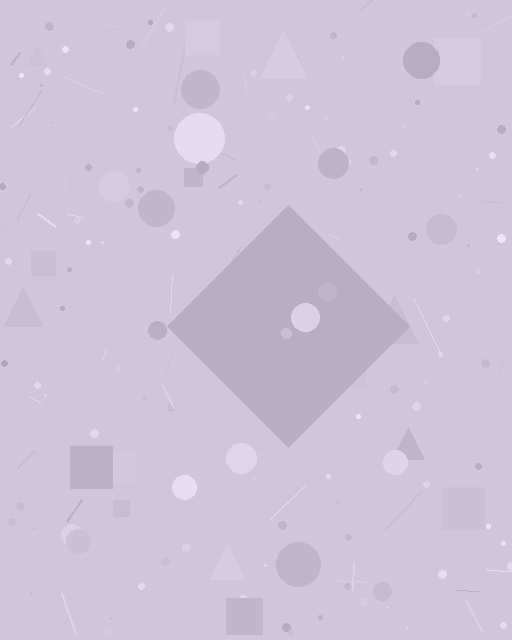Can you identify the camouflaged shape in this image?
The camouflaged shape is a diamond.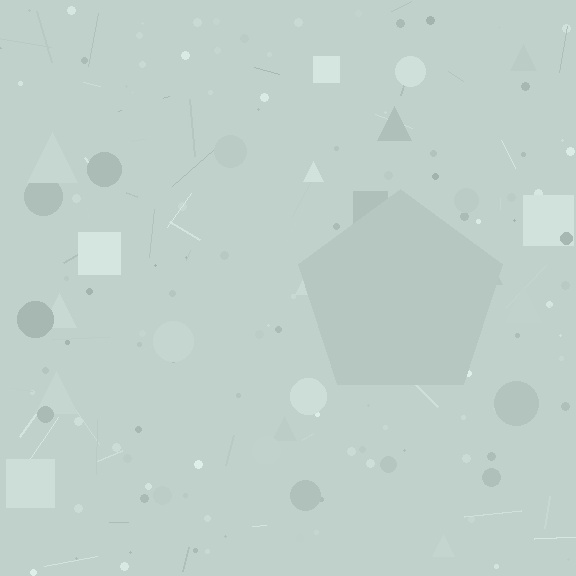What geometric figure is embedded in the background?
A pentagon is embedded in the background.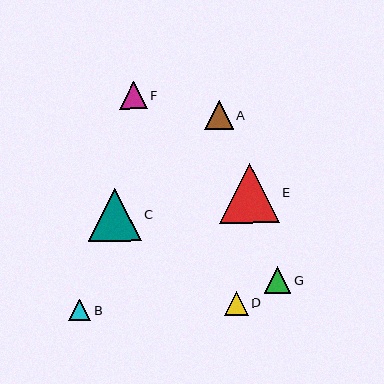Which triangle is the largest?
Triangle E is the largest with a size of approximately 60 pixels.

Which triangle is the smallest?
Triangle B is the smallest with a size of approximately 22 pixels.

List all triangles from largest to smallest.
From largest to smallest: E, C, A, F, G, D, B.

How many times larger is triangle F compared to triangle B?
Triangle F is approximately 1.2 times the size of triangle B.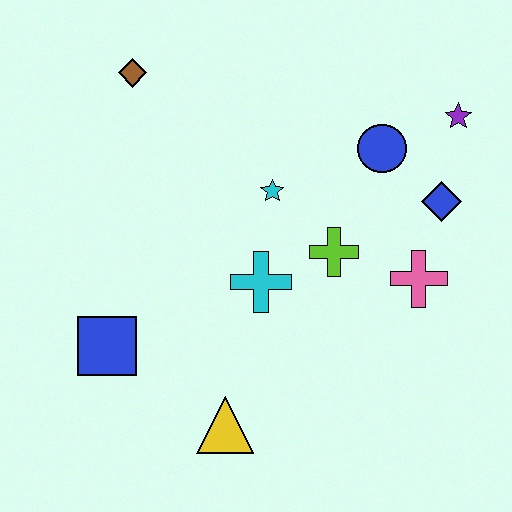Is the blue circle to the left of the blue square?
No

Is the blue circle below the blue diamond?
No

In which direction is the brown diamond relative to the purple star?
The brown diamond is to the left of the purple star.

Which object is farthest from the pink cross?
The brown diamond is farthest from the pink cross.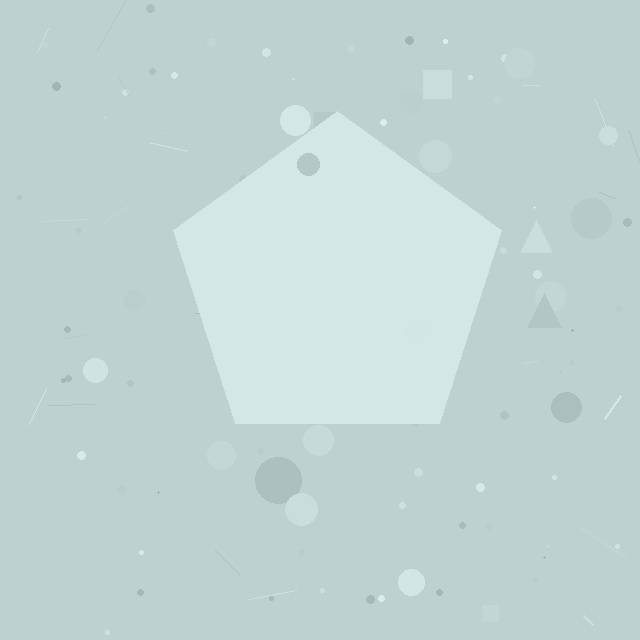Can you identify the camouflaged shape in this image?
The camouflaged shape is a pentagon.